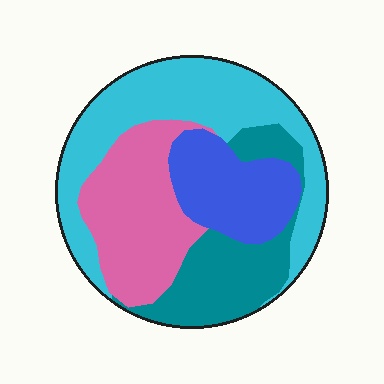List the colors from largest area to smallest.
From largest to smallest: cyan, pink, teal, blue.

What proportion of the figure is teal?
Teal covers roughly 20% of the figure.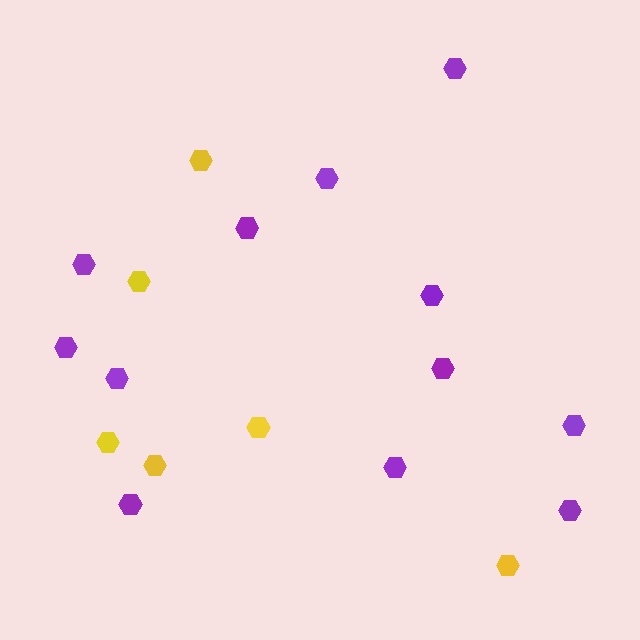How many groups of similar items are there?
There are 2 groups: one group of purple hexagons (12) and one group of yellow hexagons (6).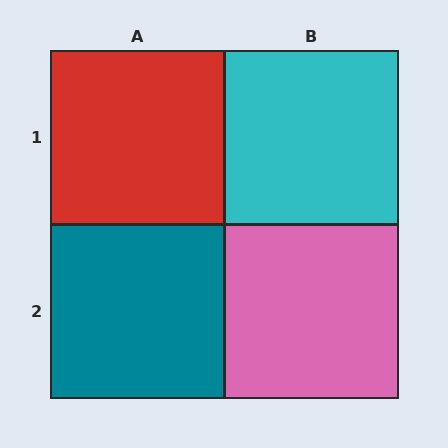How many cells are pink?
1 cell is pink.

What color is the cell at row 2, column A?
Teal.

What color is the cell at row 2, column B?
Pink.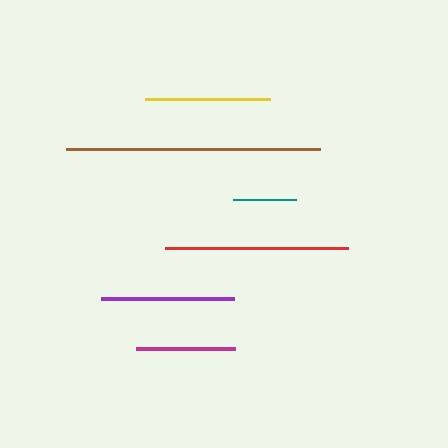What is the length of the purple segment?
The purple segment is approximately 134 pixels long.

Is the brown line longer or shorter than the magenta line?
The brown line is longer than the magenta line.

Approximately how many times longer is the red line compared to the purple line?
The red line is approximately 1.4 times the length of the purple line.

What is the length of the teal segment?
The teal segment is approximately 62 pixels long.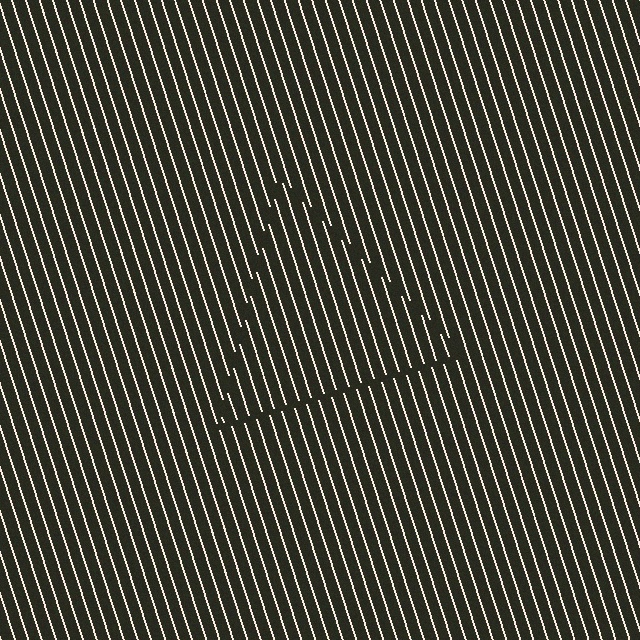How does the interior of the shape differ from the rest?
The interior of the shape contains the same grating, shifted by half a period — the contour is defined by the phase discontinuity where line-ends from the inner and outer gratings abut.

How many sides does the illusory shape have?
3 sides — the line-ends trace a triangle.